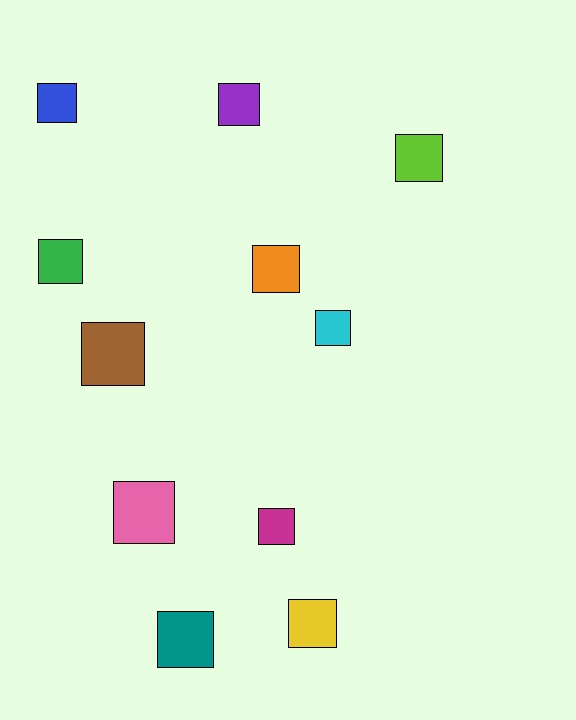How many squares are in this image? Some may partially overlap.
There are 11 squares.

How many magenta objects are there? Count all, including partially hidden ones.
There is 1 magenta object.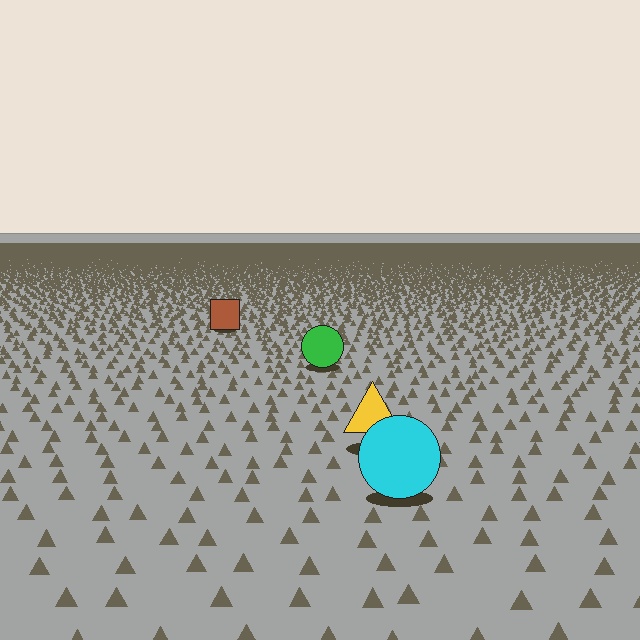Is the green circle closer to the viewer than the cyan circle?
No. The cyan circle is closer — you can tell from the texture gradient: the ground texture is coarser near it.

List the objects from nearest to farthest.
From nearest to farthest: the cyan circle, the yellow triangle, the green circle, the brown square.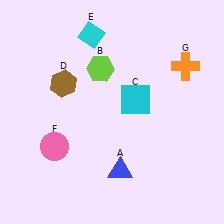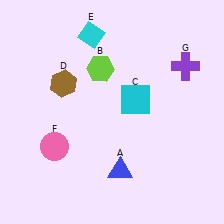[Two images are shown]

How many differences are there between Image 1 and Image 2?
There is 1 difference between the two images.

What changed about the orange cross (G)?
In Image 1, G is orange. In Image 2, it changed to purple.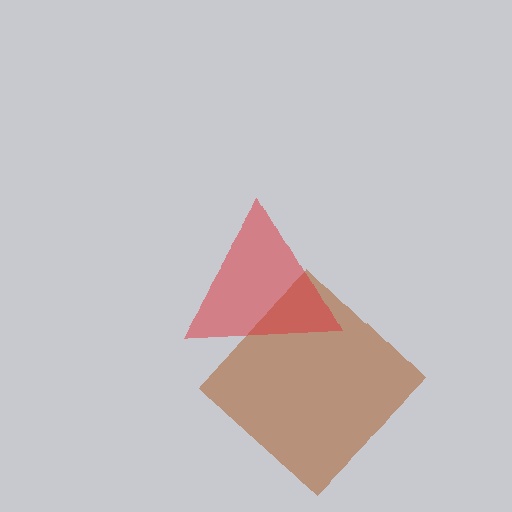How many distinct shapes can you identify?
There are 2 distinct shapes: a brown diamond, a red triangle.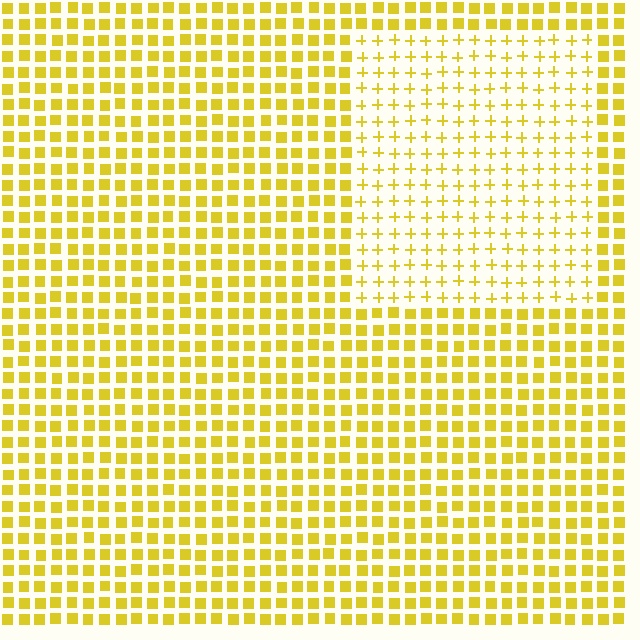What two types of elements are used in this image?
The image uses plus signs inside the rectangle region and squares outside it.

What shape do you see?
I see a rectangle.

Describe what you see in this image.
The image is filled with small yellow elements arranged in a uniform grid. A rectangle-shaped region contains plus signs, while the surrounding area contains squares. The boundary is defined purely by the change in element shape.